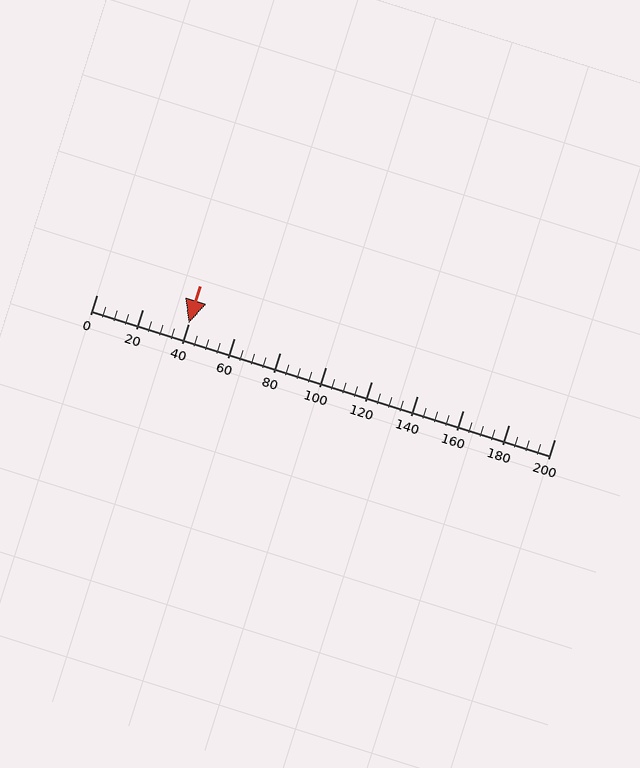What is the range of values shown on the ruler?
The ruler shows values from 0 to 200.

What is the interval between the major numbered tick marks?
The major tick marks are spaced 20 units apart.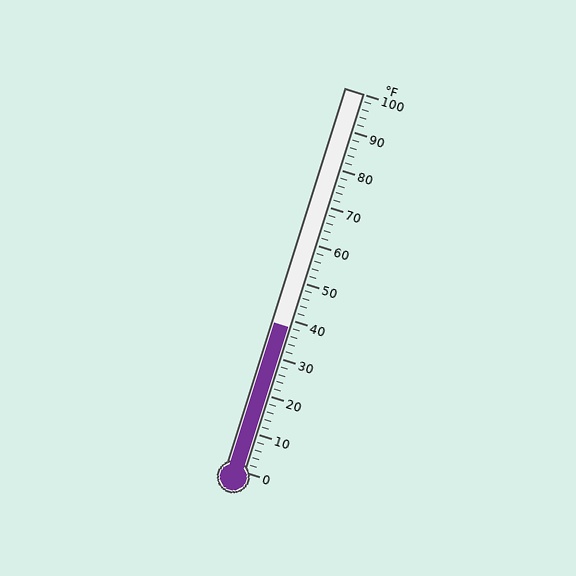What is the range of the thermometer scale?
The thermometer scale ranges from 0°F to 100°F.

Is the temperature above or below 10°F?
The temperature is above 10°F.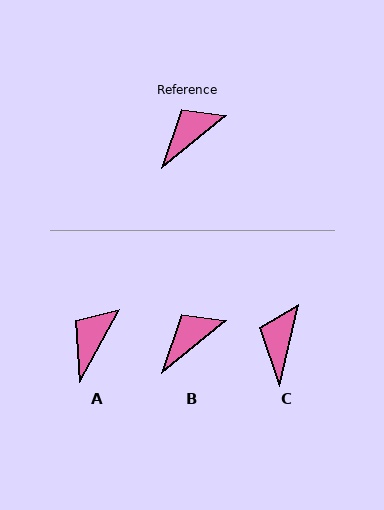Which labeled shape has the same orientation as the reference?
B.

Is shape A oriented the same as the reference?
No, it is off by about 22 degrees.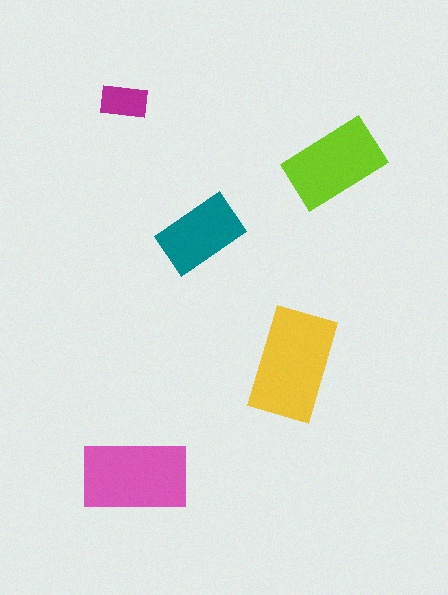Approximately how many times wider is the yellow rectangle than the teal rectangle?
About 1.5 times wider.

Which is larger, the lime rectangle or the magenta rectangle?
The lime one.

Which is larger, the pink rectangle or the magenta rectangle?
The pink one.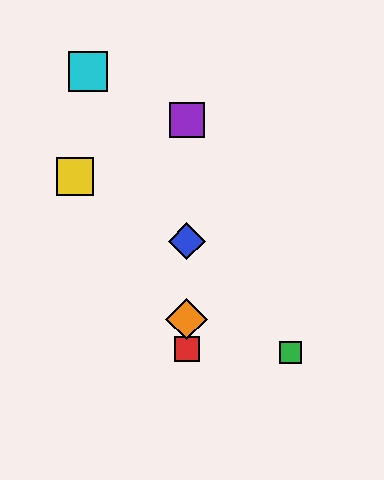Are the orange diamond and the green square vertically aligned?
No, the orange diamond is at x≈187 and the green square is at x≈291.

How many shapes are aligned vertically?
4 shapes (the red square, the blue diamond, the purple square, the orange diamond) are aligned vertically.